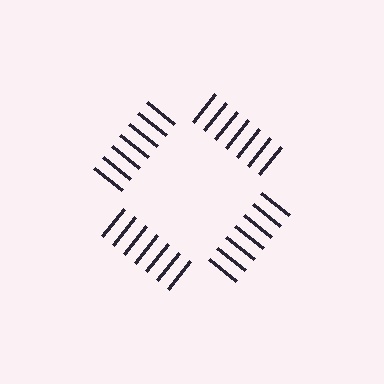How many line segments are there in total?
28 — 7 along each of the 4 edges.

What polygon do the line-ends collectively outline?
An illusory square — the line segments terminate on its edges but no continuous stroke is drawn.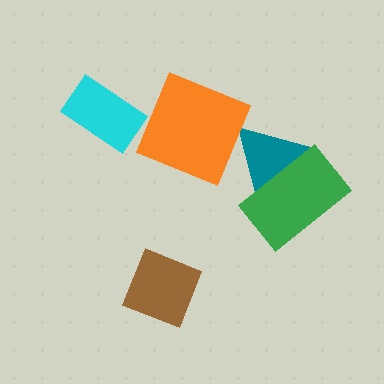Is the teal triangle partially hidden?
Yes, it is partially covered by another shape.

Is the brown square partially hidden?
No, no other shape covers it.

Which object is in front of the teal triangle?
The green rectangle is in front of the teal triangle.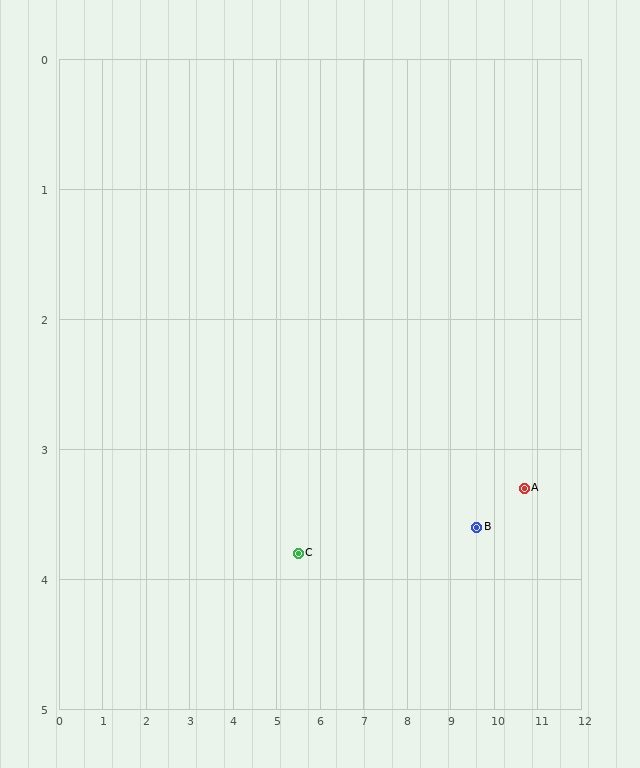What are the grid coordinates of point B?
Point B is at approximately (9.6, 3.6).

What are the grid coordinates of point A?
Point A is at approximately (10.7, 3.3).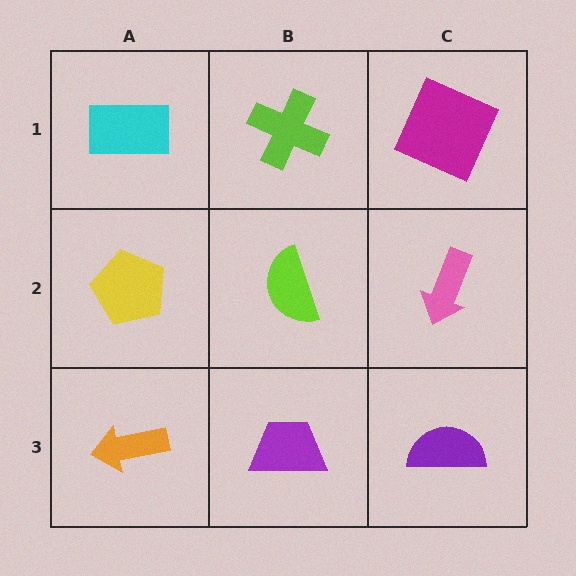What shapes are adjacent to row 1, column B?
A lime semicircle (row 2, column B), a cyan rectangle (row 1, column A), a magenta square (row 1, column C).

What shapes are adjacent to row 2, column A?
A cyan rectangle (row 1, column A), an orange arrow (row 3, column A), a lime semicircle (row 2, column B).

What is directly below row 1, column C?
A pink arrow.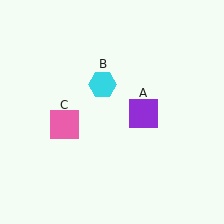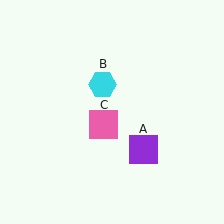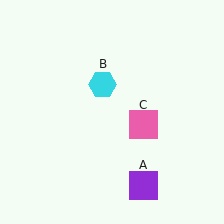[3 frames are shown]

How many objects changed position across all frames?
2 objects changed position: purple square (object A), pink square (object C).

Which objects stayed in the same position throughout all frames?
Cyan hexagon (object B) remained stationary.